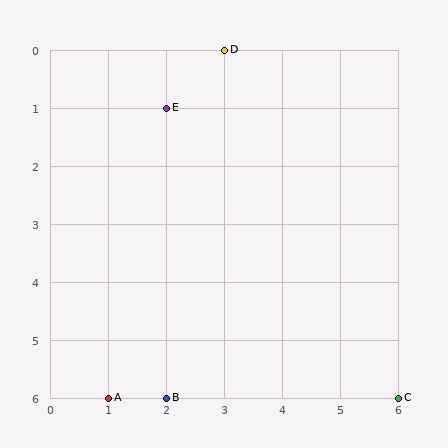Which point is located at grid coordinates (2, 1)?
Point E is at (2, 1).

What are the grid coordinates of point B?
Point B is at grid coordinates (2, 6).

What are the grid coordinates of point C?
Point C is at grid coordinates (6, 6).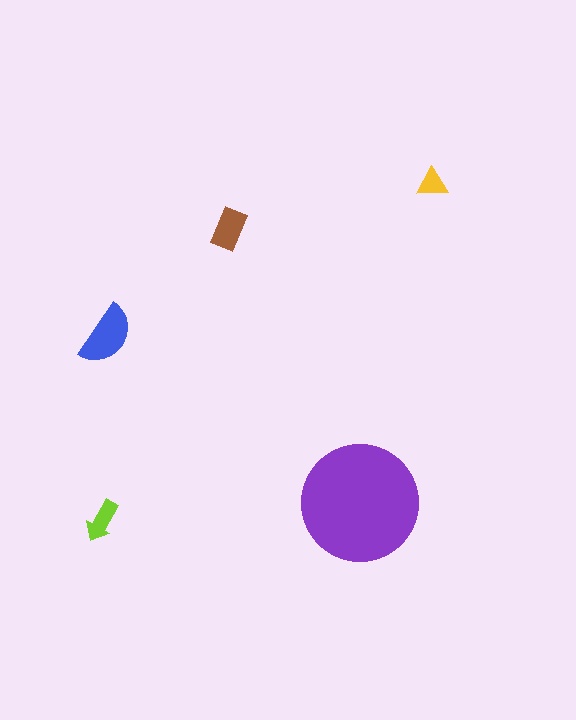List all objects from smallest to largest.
The yellow triangle, the lime arrow, the brown rectangle, the blue semicircle, the purple circle.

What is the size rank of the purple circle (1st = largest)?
1st.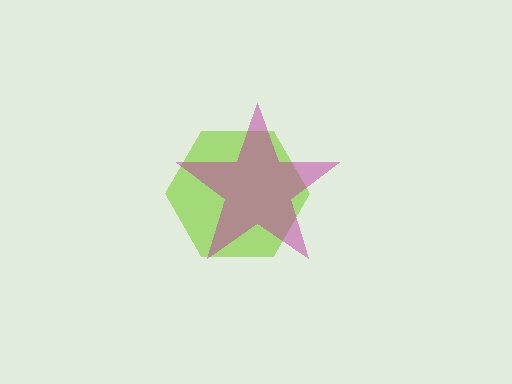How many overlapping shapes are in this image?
There are 2 overlapping shapes in the image.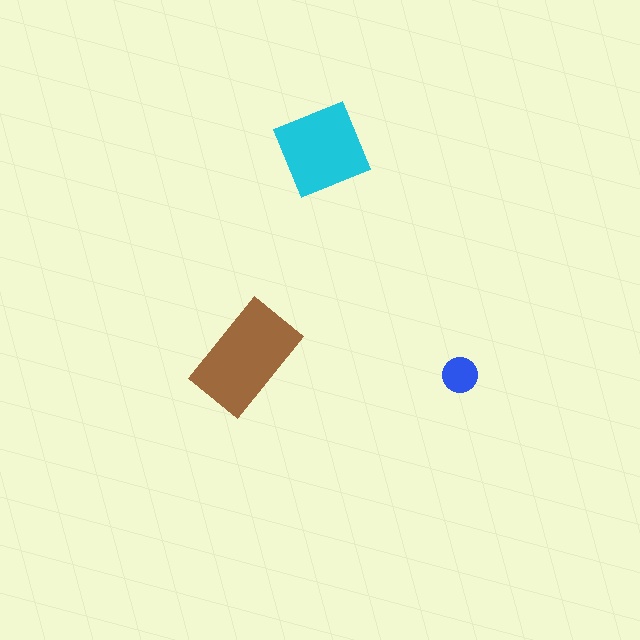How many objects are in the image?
There are 3 objects in the image.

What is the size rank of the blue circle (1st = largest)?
3rd.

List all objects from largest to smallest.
The brown rectangle, the cyan diamond, the blue circle.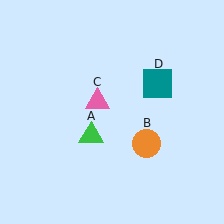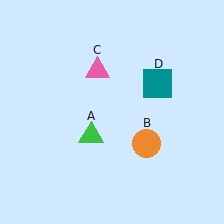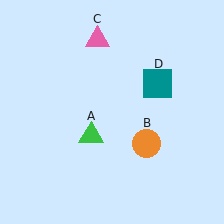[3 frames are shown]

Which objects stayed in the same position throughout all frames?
Green triangle (object A) and orange circle (object B) and teal square (object D) remained stationary.